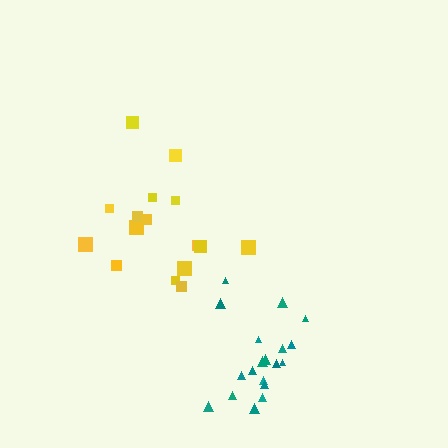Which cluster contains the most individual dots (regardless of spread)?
Teal (19).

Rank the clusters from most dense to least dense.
teal, yellow.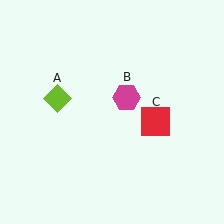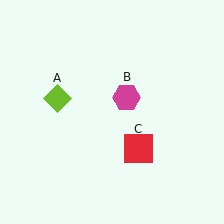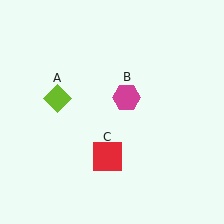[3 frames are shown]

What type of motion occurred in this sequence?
The red square (object C) rotated clockwise around the center of the scene.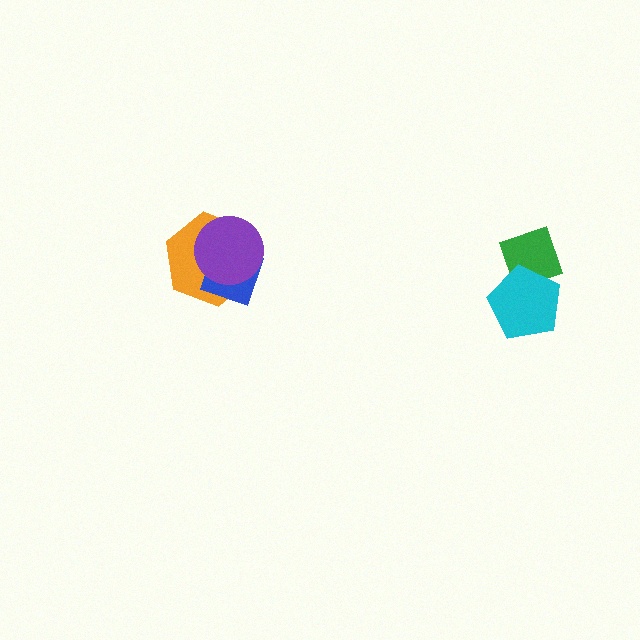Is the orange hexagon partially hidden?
Yes, it is partially covered by another shape.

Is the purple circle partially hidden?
No, no other shape covers it.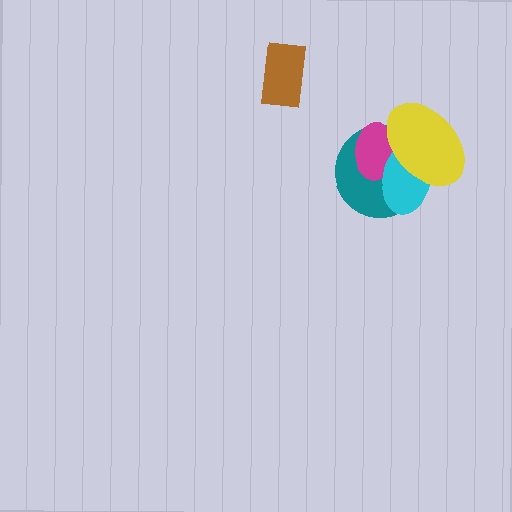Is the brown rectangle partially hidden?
No, no other shape covers it.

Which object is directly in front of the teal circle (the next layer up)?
The magenta ellipse is directly in front of the teal circle.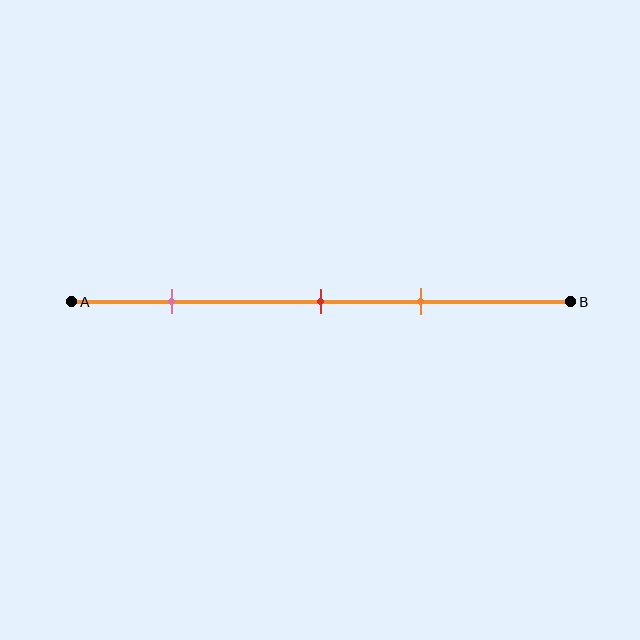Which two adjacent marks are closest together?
The red and orange marks are the closest adjacent pair.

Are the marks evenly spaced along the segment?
No, the marks are not evenly spaced.